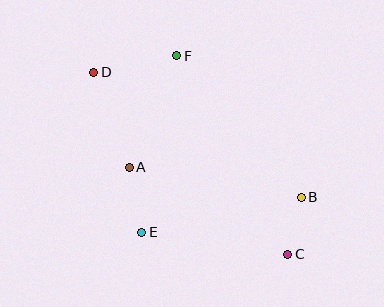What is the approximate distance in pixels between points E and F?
The distance between E and F is approximately 180 pixels.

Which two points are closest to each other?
Points B and C are closest to each other.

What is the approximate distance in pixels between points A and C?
The distance between A and C is approximately 181 pixels.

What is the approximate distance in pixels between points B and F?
The distance between B and F is approximately 188 pixels.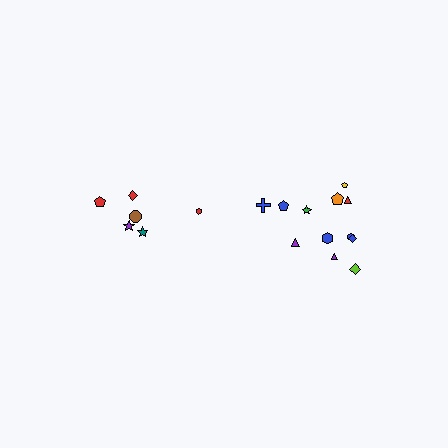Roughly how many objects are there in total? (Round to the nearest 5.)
Roughly 20 objects in total.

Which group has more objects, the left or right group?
The right group.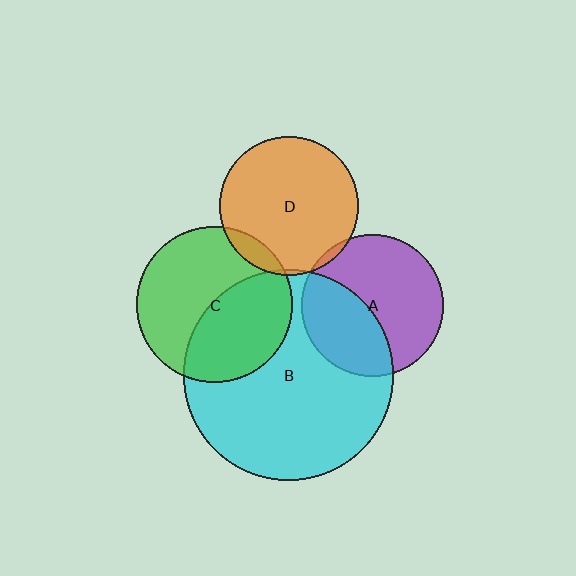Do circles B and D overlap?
Yes.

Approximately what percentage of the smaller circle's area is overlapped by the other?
Approximately 5%.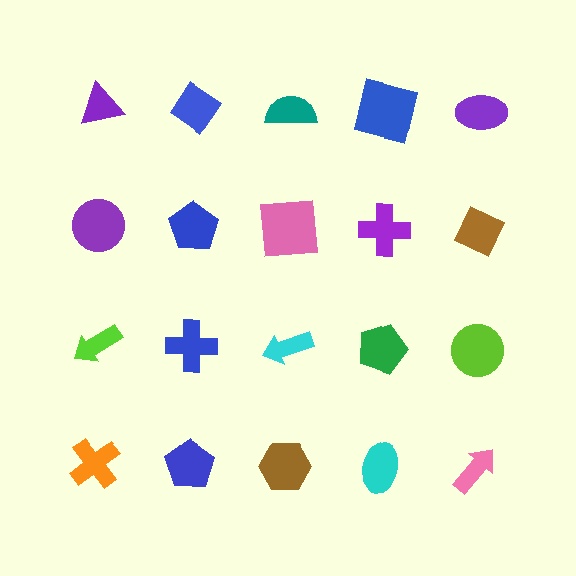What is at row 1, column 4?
A blue square.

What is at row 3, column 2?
A blue cross.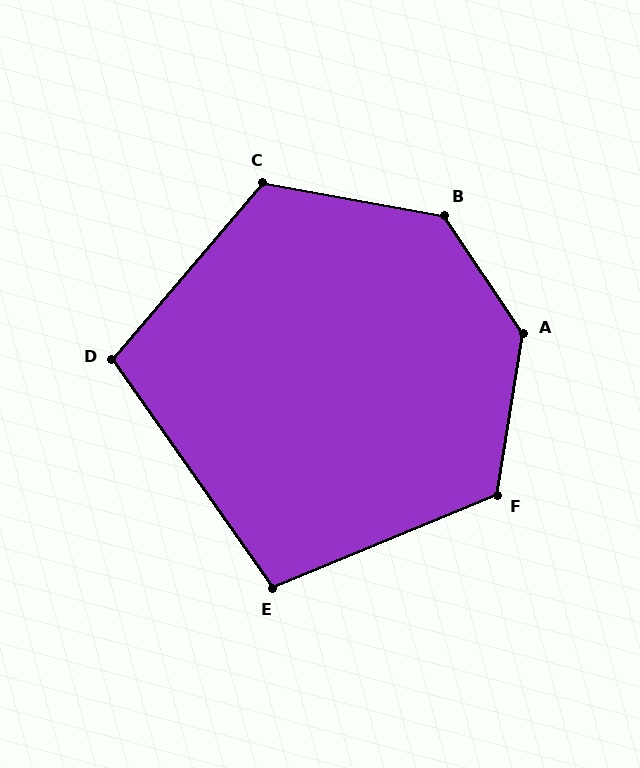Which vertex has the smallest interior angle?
E, at approximately 103 degrees.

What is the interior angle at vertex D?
Approximately 104 degrees (obtuse).